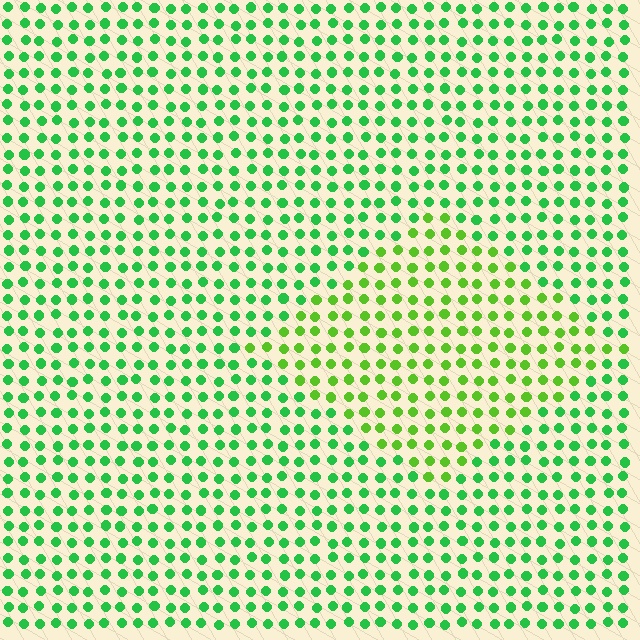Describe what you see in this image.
The image is filled with small green elements in a uniform arrangement. A diamond-shaped region is visible where the elements are tinted to a slightly different hue, forming a subtle color boundary.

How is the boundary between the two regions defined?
The boundary is defined purely by a slight shift in hue (about 32 degrees). Spacing, size, and orientation are identical on both sides.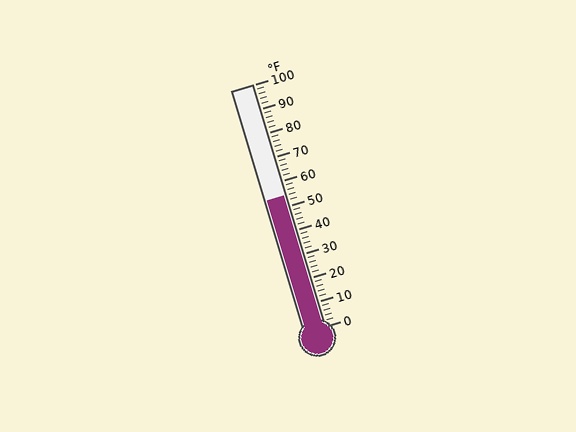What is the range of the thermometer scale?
The thermometer scale ranges from 0°F to 100°F.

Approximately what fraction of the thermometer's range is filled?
The thermometer is filled to approximately 55% of its range.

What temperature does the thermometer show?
The thermometer shows approximately 54°F.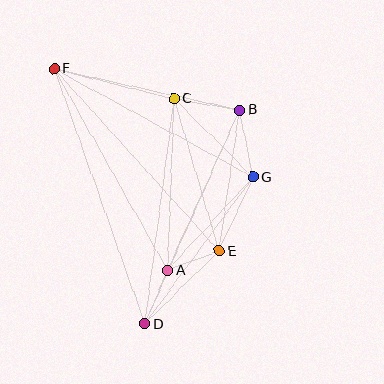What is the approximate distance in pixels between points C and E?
The distance between C and E is approximately 159 pixels.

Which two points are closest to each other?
Points A and E are closest to each other.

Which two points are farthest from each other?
Points D and F are farthest from each other.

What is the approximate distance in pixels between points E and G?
The distance between E and G is approximately 81 pixels.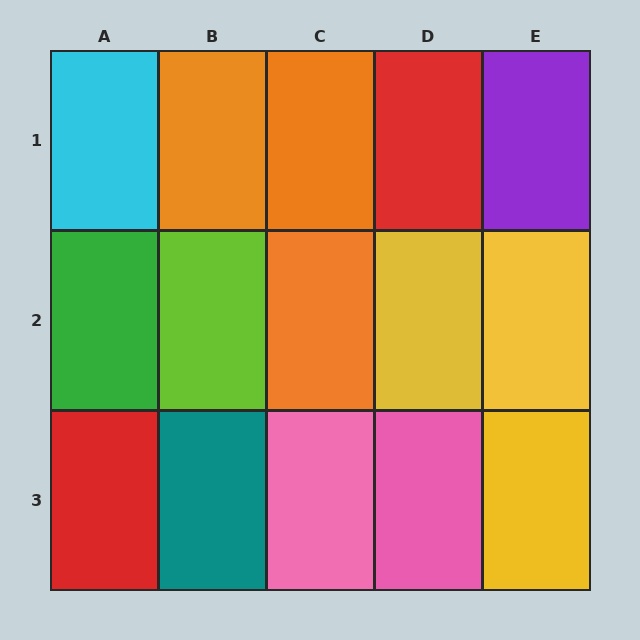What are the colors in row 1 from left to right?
Cyan, orange, orange, red, purple.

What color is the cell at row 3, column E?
Yellow.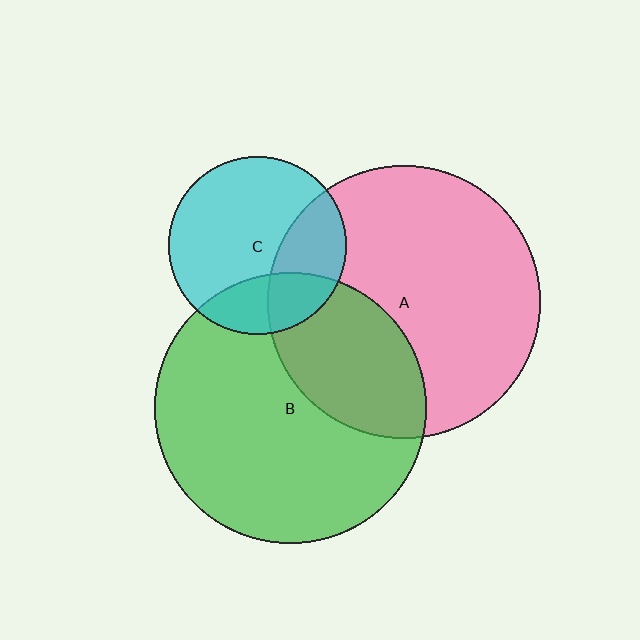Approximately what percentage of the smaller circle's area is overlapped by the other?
Approximately 30%.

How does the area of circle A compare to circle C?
Approximately 2.4 times.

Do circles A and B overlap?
Yes.